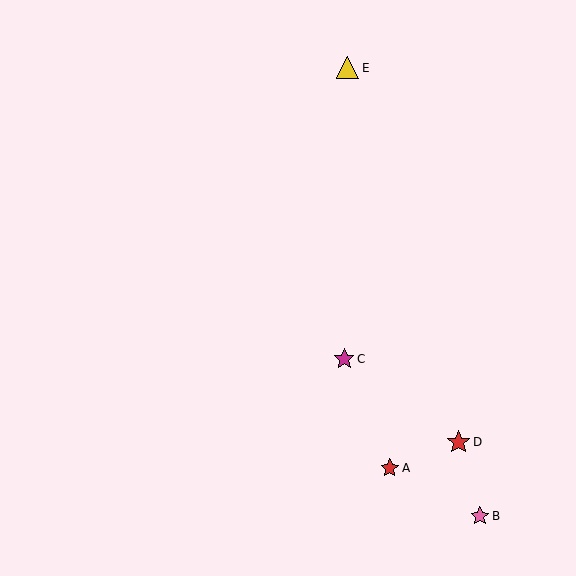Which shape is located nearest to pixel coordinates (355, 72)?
The yellow triangle (labeled E) at (348, 68) is nearest to that location.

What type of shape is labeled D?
Shape D is a red star.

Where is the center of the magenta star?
The center of the magenta star is at (344, 359).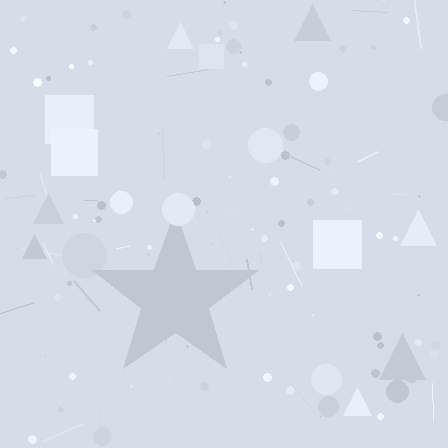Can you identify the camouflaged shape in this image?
The camouflaged shape is a star.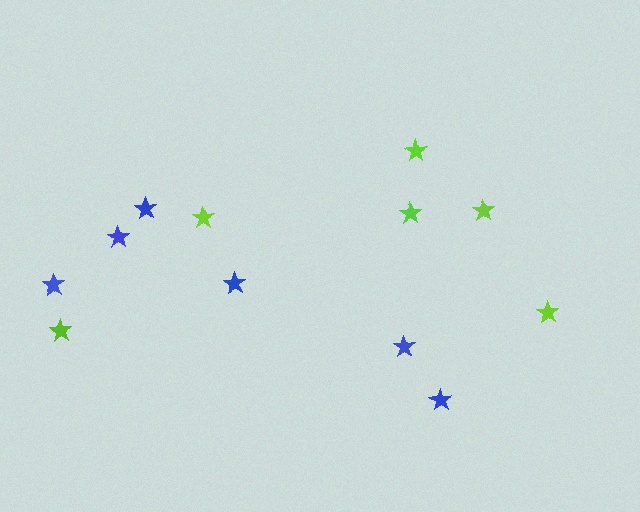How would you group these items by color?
There are 2 groups: one group of blue stars (6) and one group of lime stars (6).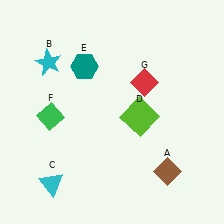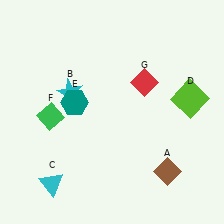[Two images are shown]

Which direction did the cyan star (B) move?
The cyan star (B) moved down.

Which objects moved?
The objects that moved are: the cyan star (B), the lime square (D), the teal hexagon (E).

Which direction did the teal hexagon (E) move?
The teal hexagon (E) moved down.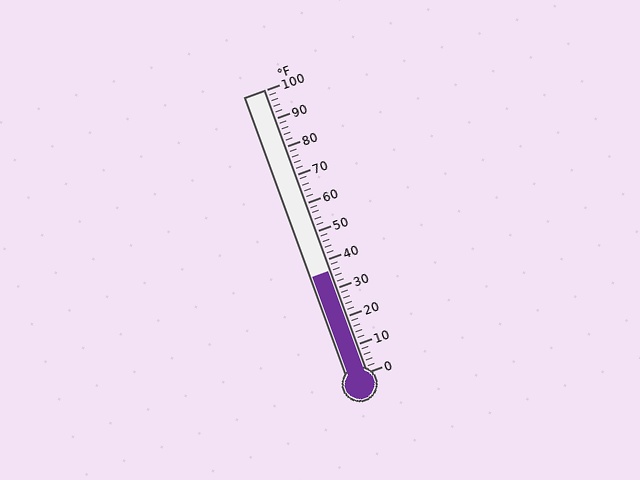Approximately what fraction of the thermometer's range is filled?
The thermometer is filled to approximately 35% of its range.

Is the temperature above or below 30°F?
The temperature is above 30°F.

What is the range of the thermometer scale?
The thermometer scale ranges from 0°F to 100°F.